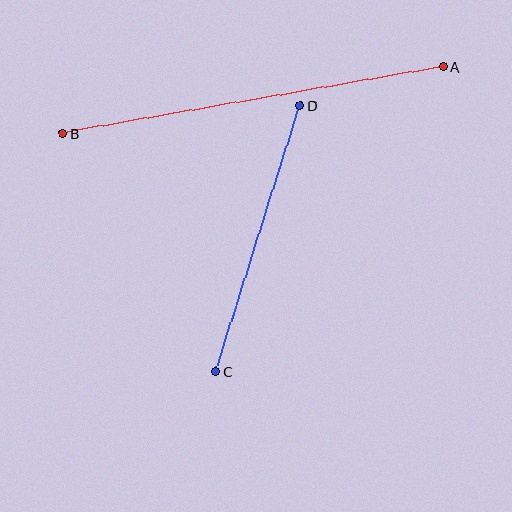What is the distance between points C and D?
The distance is approximately 279 pixels.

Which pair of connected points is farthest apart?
Points A and B are farthest apart.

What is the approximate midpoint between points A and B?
The midpoint is at approximately (253, 100) pixels.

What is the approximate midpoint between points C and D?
The midpoint is at approximately (258, 239) pixels.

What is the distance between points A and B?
The distance is approximately 387 pixels.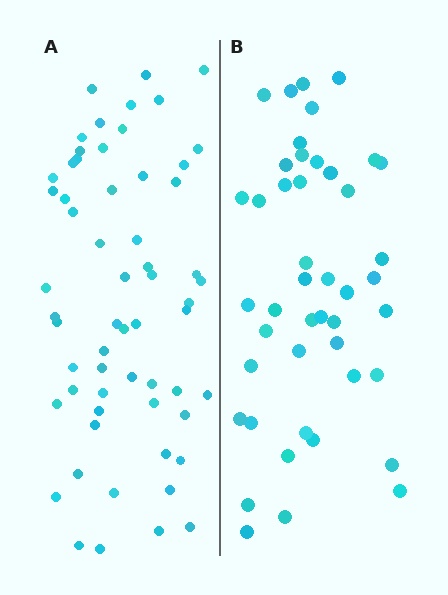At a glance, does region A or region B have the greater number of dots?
Region A (the left region) has more dots.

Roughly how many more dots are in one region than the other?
Region A has approximately 15 more dots than region B.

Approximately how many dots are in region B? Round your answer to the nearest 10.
About 40 dots. (The exact count is 45, which rounds to 40.)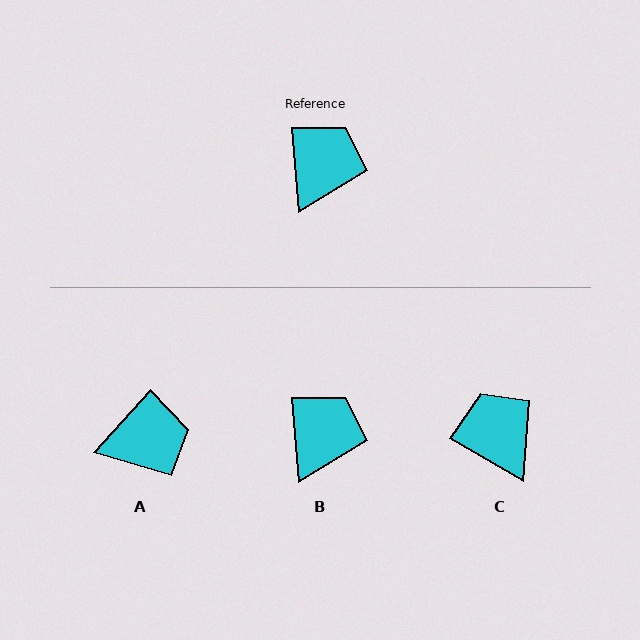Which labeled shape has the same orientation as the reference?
B.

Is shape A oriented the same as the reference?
No, it is off by about 47 degrees.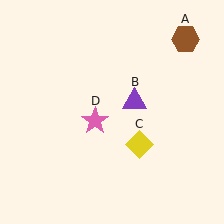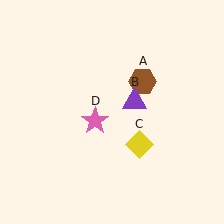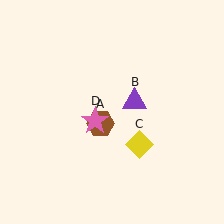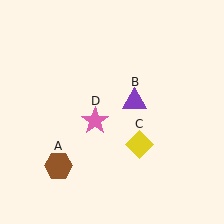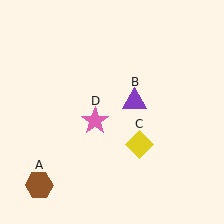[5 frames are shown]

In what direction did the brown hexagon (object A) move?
The brown hexagon (object A) moved down and to the left.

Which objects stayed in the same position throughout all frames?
Purple triangle (object B) and yellow diamond (object C) and pink star (object D) remained stationary.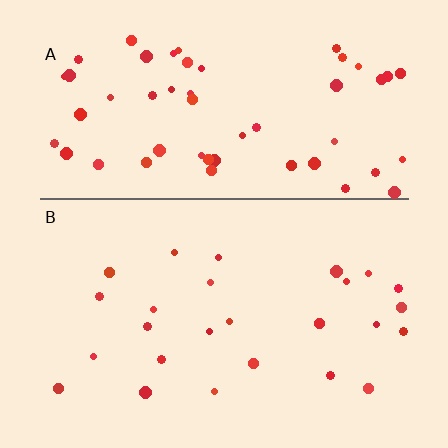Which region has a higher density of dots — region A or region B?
A (the top).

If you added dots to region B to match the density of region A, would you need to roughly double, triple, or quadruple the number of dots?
Approximately double.